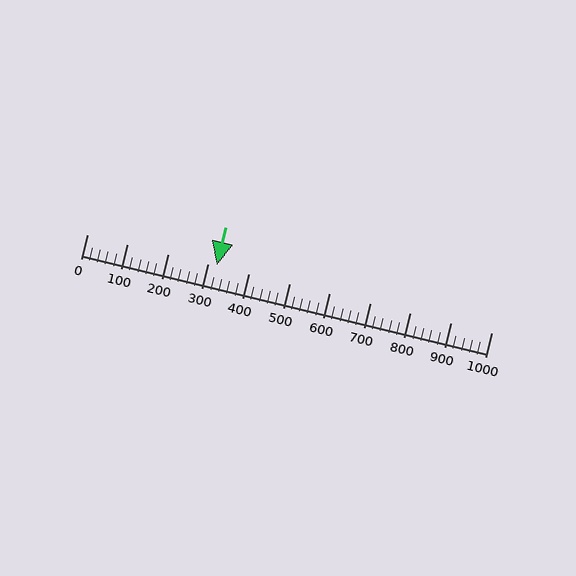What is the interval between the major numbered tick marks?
The major tick marks are spaced 100 units apart.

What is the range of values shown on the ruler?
The ruler shows values from 0 to 1000.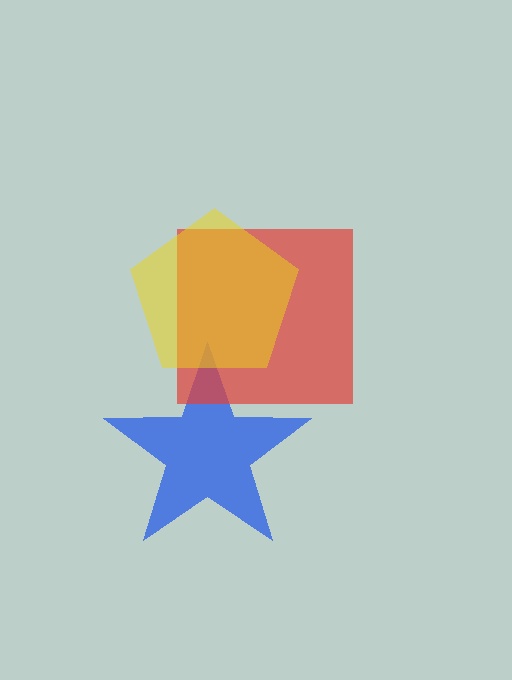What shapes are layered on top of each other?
The layered shapes are: a blue star, a red square, a yellow pentagon.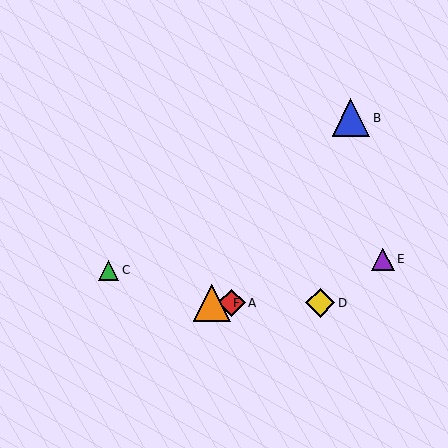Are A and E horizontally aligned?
No, A is at y≈303 and E is at y≈259.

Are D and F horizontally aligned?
Yes, both are at y≈303.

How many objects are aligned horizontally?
3 objects (A, D, F) are aligned horizontally.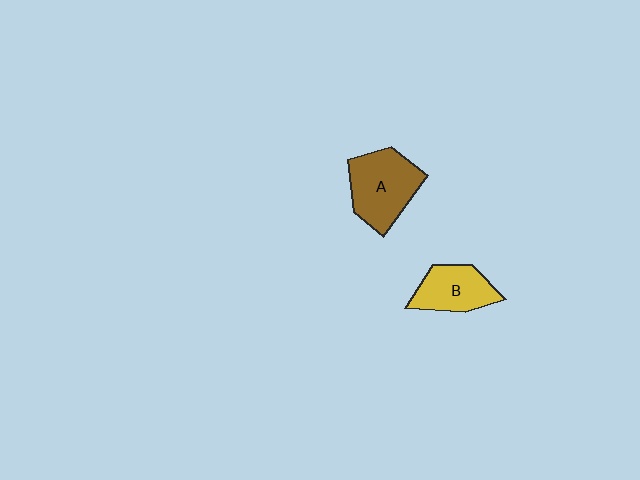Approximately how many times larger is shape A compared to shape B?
Approximately 1.3 times.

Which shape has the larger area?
Shape A (brown).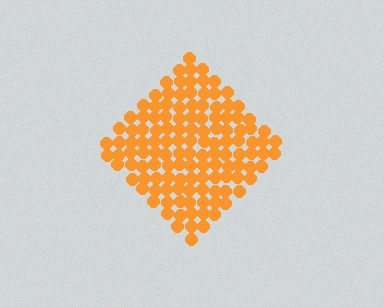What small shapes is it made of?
It is made of small circles.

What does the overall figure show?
The overall figure shows a diamond.